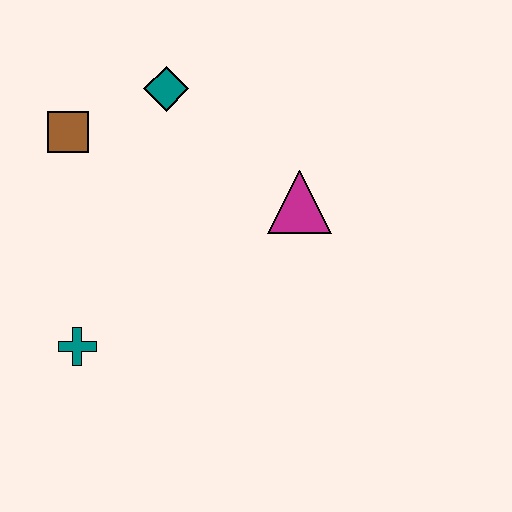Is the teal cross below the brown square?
Yes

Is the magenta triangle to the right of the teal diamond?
Yes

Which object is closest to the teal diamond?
The brown square is closest to the teal diamond.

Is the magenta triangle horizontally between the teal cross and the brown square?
No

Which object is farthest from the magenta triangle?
The teal cross is farthest from the magenta triangle.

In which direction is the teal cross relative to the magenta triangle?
The teal cross is to the left of the magenta triangle.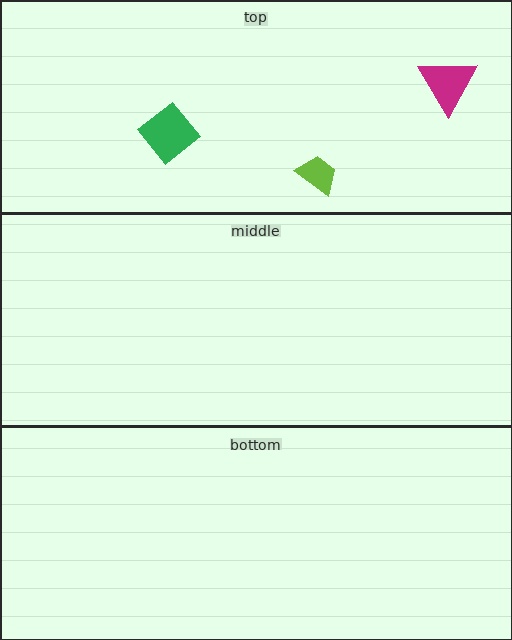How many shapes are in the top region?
3.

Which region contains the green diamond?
The top region.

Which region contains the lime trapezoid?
The top region.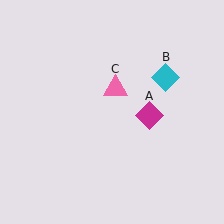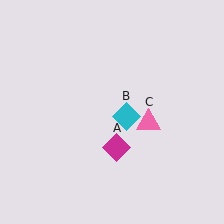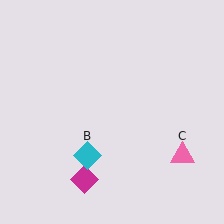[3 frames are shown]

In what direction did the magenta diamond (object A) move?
The magenta diamond (object A) moved down and to the left.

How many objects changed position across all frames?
3 objects changed position: magenta diamond (object A), cyan diamond (object B), pink triangle (object C).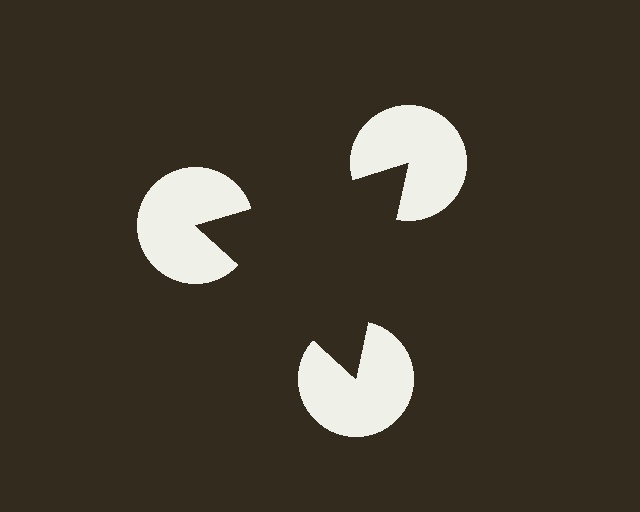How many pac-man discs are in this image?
There are 3 — one at each vertex of the illusory triangle.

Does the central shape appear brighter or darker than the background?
It typically appears slightly darker than the background, even though no actual brightness change is drawn.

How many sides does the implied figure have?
3 sides.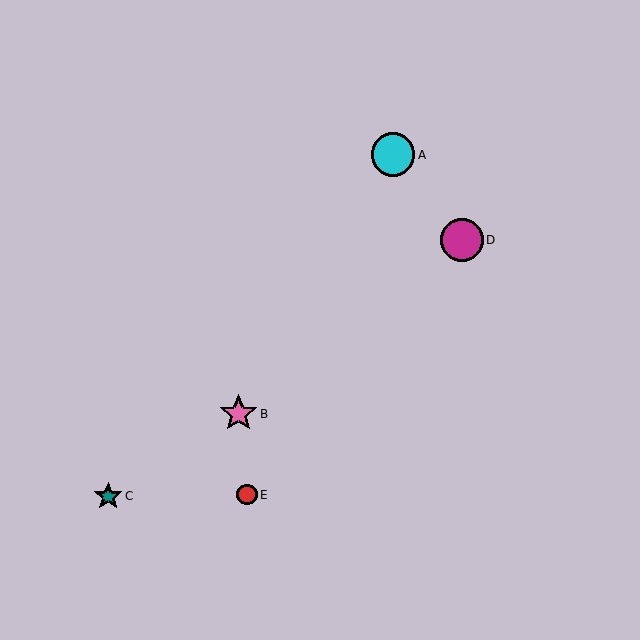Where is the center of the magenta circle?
The center of the magenta circle is at (462, 240).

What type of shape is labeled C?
Shape C is a teal star.